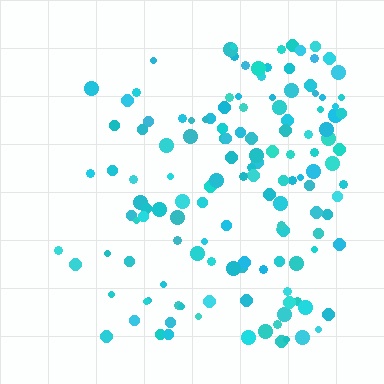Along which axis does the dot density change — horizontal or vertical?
Horizontal.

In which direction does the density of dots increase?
From left to right, with the right side densest.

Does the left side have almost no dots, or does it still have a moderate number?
Still a moderate number, just noticeably fewer than the right.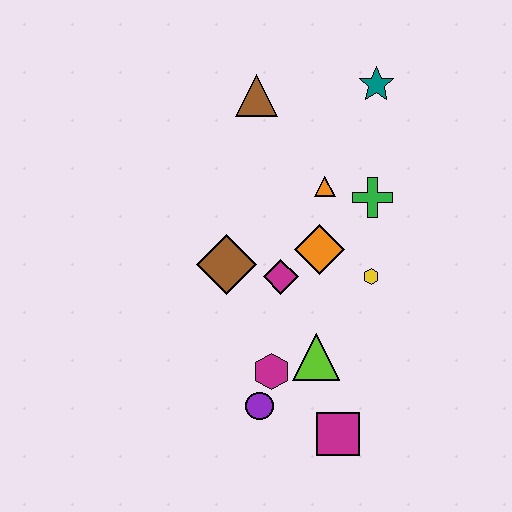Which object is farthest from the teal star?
The magenta square is farthest from the teal star.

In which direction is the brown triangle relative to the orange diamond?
The brown triangle is above the orange diamond.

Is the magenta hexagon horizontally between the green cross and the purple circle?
Yes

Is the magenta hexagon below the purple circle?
No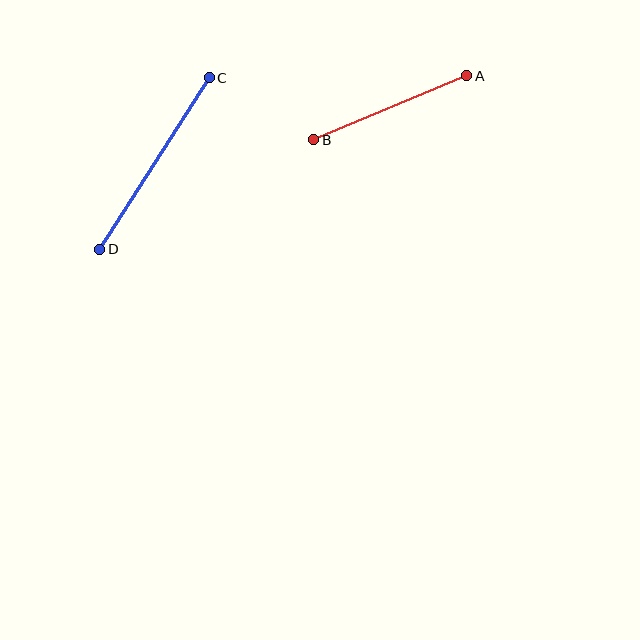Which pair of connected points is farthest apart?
Points C and D are farthest apart.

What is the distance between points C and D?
The distance is approximately 203 pixels.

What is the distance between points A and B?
The distance is approximately 166 pixels.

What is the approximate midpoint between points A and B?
The midpoint is at approximately (390, 108) pixels.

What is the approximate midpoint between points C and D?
The midpoint is at approximately (154, 163) pixels.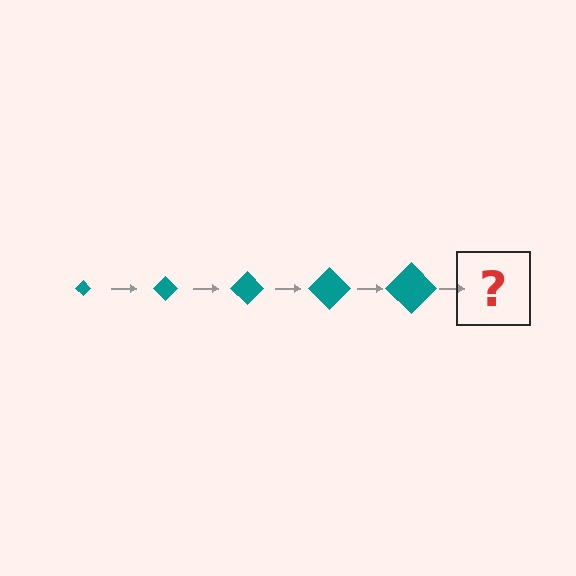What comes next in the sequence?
The next element should be a teal diamond, larger than the previous one.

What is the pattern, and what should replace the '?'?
The pattern is that the diamond gets progressively larger each step. The '?' should be a teal diamond, larger than the previous one.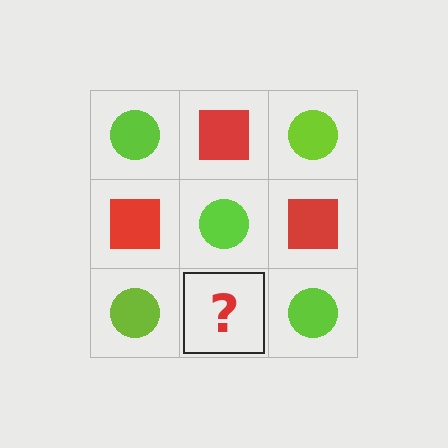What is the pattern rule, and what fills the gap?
The rule is that it alternates lime circle and red square in a checkerboard pattern. The gap should be filled with a red square.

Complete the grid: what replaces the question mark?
The question mark should be replaced with a red square.